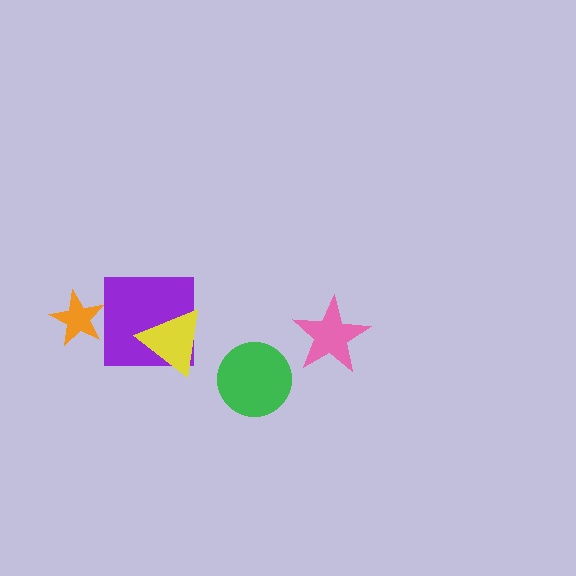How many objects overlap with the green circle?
0 objects overlap with the green circle.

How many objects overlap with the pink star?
0 objects overlap with the pink star.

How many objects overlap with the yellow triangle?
1 object overlaps with the yellow triangle.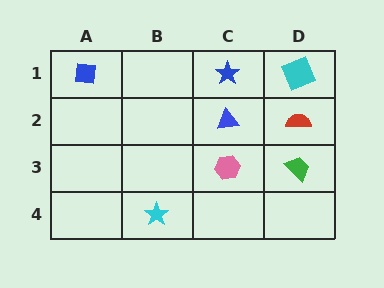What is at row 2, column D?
A red semicircle.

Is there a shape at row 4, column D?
No, that cell is empty.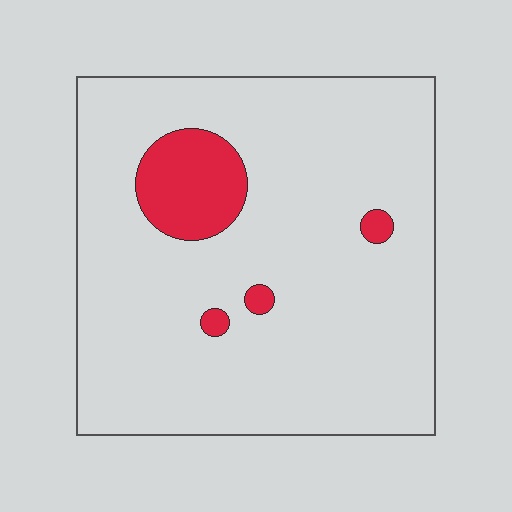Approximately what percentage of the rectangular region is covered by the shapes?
Approximately 10%.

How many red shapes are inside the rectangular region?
4.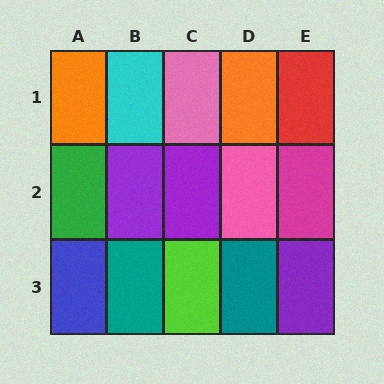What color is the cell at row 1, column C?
Pink.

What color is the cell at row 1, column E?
Red.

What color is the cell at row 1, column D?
Orange.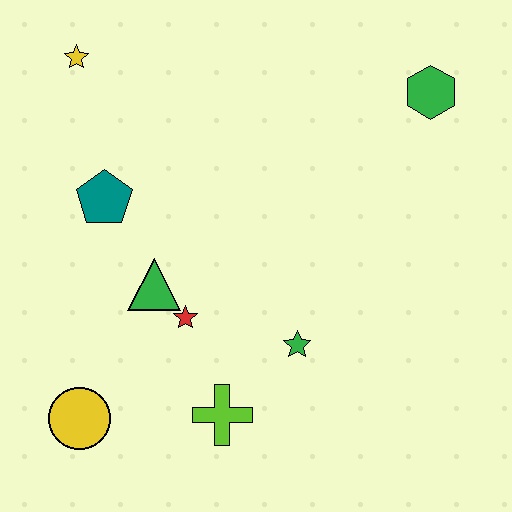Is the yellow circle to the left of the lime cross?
Yes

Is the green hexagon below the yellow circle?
No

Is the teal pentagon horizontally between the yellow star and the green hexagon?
Yes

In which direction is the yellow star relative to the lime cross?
The yellow star is above the lime cross.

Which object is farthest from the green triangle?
The green hexagon is farthest from the green triangle.